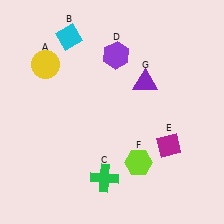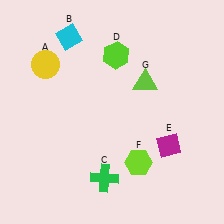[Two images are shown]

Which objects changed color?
D changed from purple to lime. G changed from purple to lime.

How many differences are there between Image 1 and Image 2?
There are 2 differences between the two images.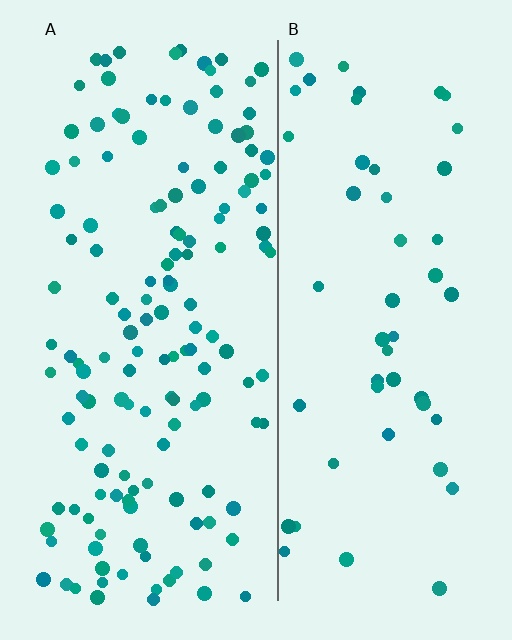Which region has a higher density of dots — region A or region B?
A (the left).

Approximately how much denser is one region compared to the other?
Approximately 2.8× — region A over region B.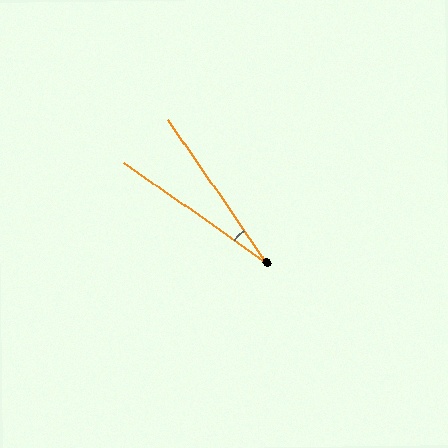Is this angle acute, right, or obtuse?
It is acute.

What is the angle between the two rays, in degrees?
Approximately 20 degrees.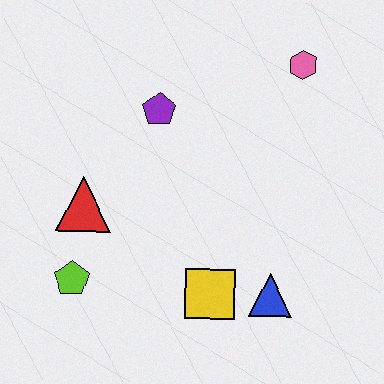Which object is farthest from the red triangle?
The pink hexagon is farthest from the red triangle.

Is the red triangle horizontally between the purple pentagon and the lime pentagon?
Yes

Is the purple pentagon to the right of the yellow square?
No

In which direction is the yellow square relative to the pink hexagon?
The yellow square is below the pink hexagon.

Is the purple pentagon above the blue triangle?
Yes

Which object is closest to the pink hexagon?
The purple pentagon is closest to the pink hexagon.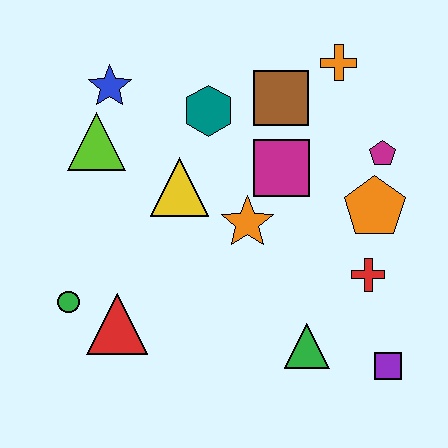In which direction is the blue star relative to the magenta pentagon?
The blue star is to the left of the magenta pentagon.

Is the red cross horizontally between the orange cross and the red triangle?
No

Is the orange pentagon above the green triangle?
Yes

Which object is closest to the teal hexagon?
The brown square is closest to the teal hexagon.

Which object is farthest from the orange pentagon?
The green circle is farthest from the orange pentagon.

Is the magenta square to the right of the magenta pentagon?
No